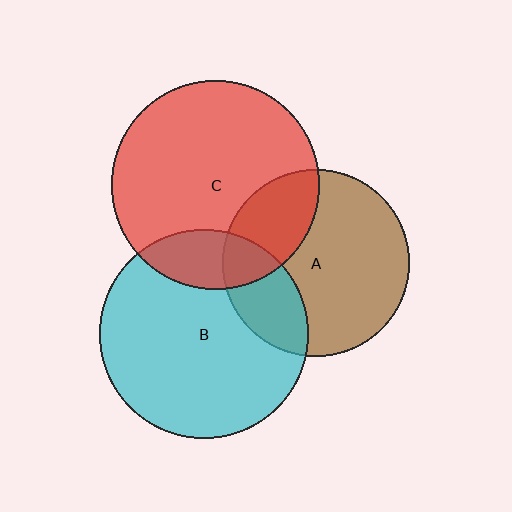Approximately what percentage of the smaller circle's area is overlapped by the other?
Approximately 25%.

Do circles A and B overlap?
Yes.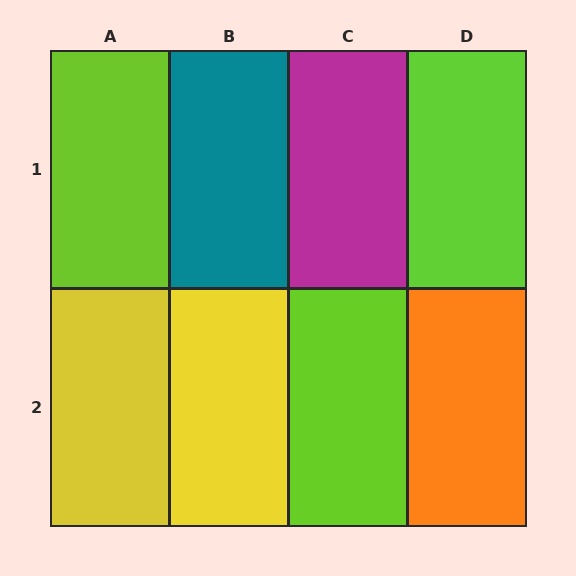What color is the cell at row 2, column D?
Orange.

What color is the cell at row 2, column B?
Yellow.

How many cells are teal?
1 cell is teal.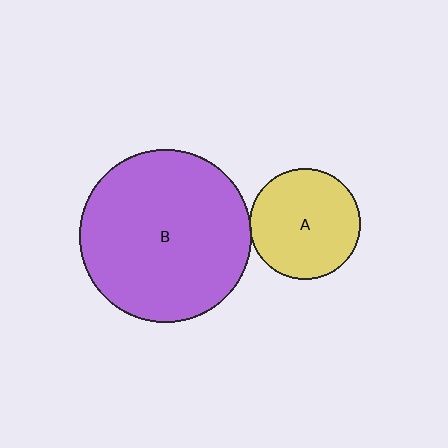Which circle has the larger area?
Circle B (purple).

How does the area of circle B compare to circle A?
Approximately 2.4 times.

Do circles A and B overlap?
Yes.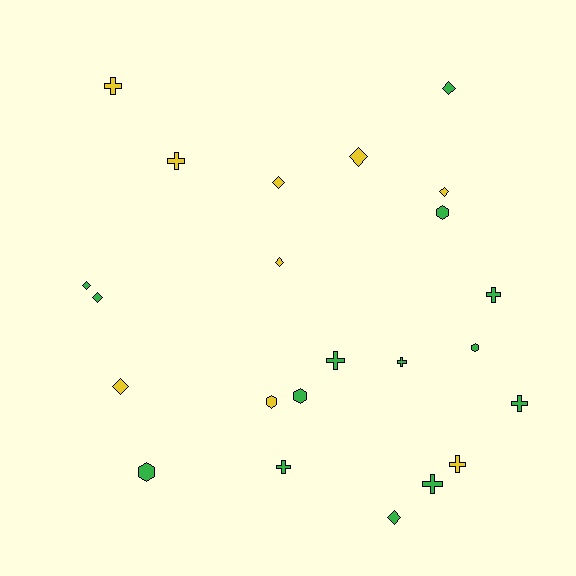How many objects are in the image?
There are 23 objects.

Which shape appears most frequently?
Cross, with 9 objects.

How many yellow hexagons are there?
There is 1 yellow hexagon.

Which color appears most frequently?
Green, with 14 objects.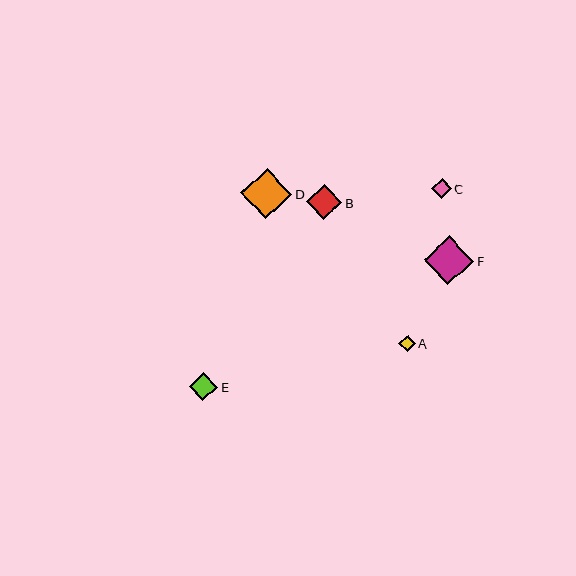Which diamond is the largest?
Diamond D is the largest with a size of approximately 51 pixels.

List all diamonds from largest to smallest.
From largest to smallest: D, F, B, E, C, A.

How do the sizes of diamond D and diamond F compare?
Diamond D and diamond F are approximately the same size.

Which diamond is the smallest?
Diamond A is the smallest with a size of approximately 16 pixels.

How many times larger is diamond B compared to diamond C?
Diamond B is approximately 1.8 times the size of diamond C.